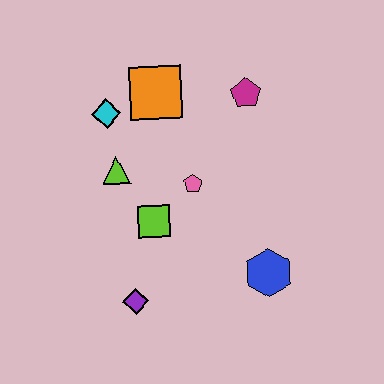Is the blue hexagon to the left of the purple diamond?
No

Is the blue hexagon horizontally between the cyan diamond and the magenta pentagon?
No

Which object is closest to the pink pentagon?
The lime square is closest to the pink pentagon.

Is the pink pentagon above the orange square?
No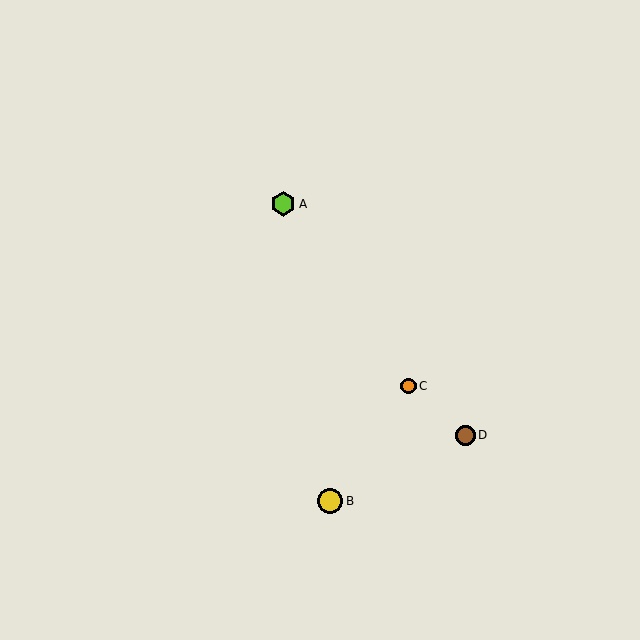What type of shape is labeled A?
Shape A is a lime hexagon.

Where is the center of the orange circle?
The center of the orange circle is at (409, 386).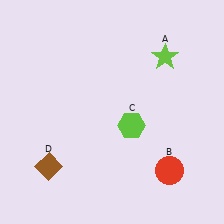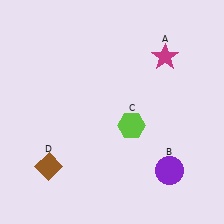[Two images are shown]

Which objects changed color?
A changed from lime to magenta. B changed from red to purple.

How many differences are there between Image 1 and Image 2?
There are 2 differences between the two images.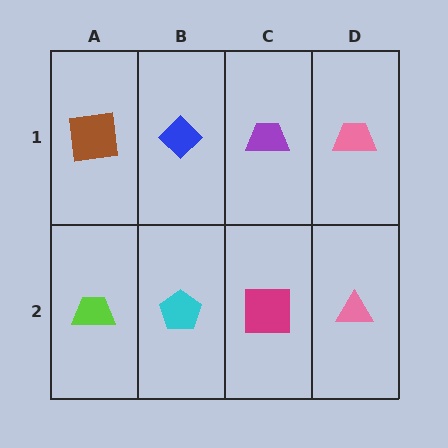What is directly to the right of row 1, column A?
A blue diamond.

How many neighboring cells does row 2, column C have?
3.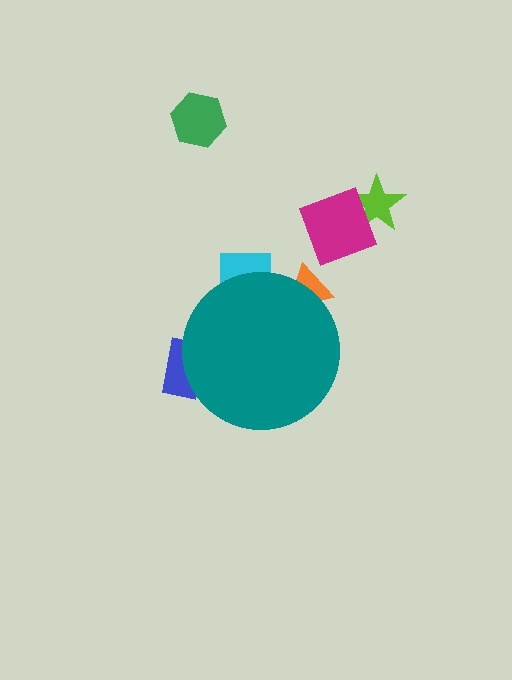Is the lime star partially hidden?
No, the lime star is fully visible.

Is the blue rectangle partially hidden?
Yes, the blue rectangle is partially hidden behind the teal circle.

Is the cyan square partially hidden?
Yes, the cyan square is partially hidden behind the teal circle.